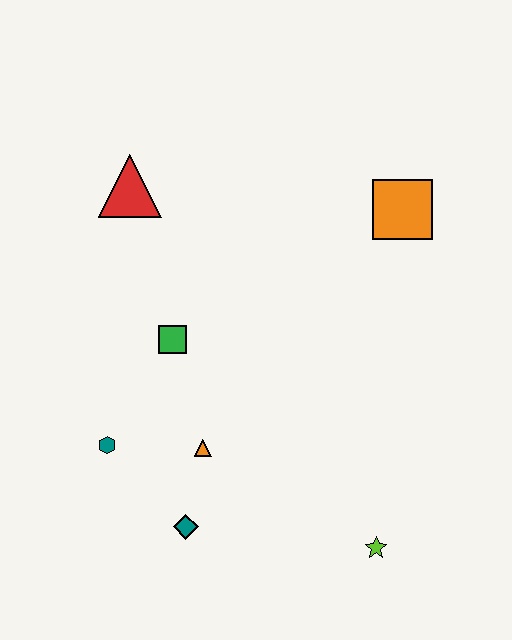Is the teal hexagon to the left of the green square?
Yes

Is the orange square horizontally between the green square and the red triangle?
No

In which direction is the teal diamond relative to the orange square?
The teal diamond is below the orange square.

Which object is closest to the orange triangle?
The teal diamond is closest to the orange triangle.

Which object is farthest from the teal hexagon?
The orange square is farthest from the teal hexagon.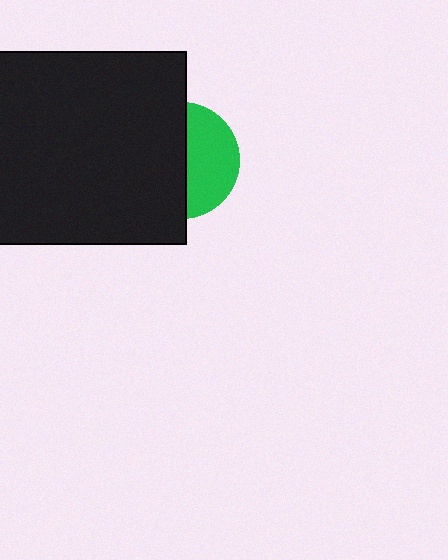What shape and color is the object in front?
The object in front is a black square.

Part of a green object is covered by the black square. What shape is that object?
It is a circle.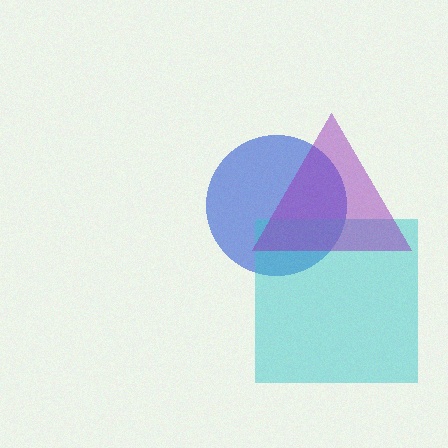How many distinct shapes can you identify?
There are 3 distinct shapes: a blue circle, a cyan square, a purple triangle.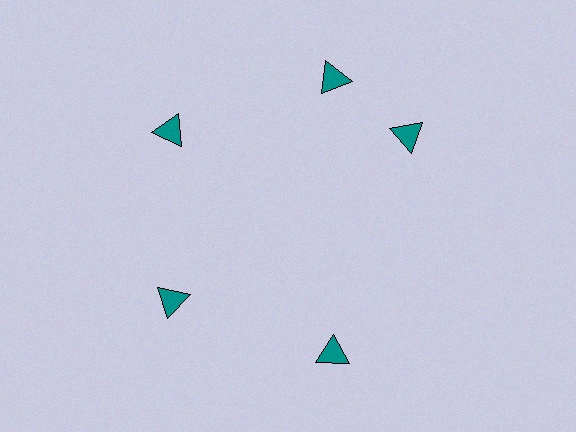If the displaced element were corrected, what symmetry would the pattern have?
It would have 5-fold rotational symmetry — the pattern would map onto itself every 72 degrees.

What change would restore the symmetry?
The symmetry would be restored by rotating it back into even spacing with its neighbors so that all 5 triangles sit at equal angles and equal distance from the center.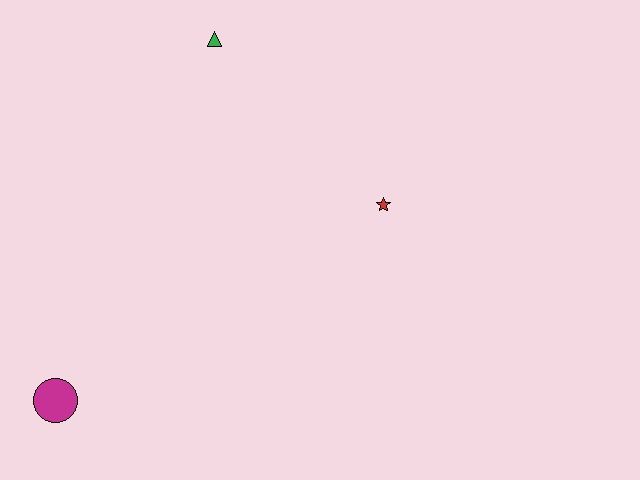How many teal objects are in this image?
There are no teal objects.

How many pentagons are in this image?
There are no pentagons.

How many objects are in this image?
There are 3 objects.